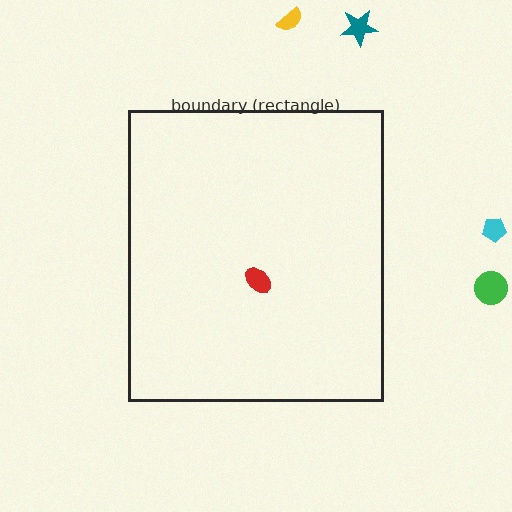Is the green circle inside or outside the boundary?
Outside.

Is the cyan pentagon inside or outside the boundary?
Outside.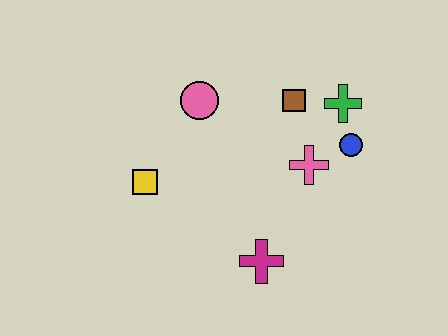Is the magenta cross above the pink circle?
No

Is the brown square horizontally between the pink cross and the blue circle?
No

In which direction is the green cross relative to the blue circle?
The green cross is above the blue circle.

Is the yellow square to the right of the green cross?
No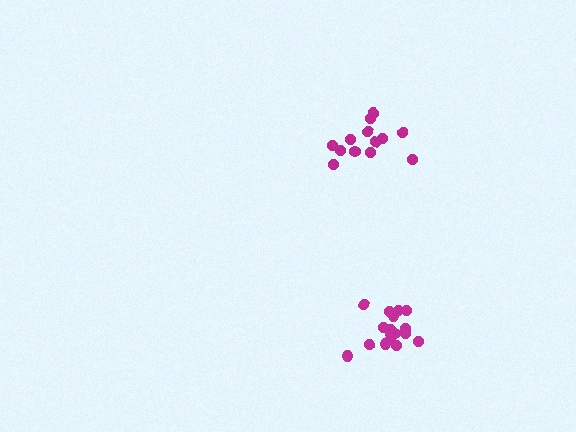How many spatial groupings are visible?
There are 2 spatial groupings.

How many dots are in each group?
Group 1: 17 dots, Group 2: 13 dots (30 total).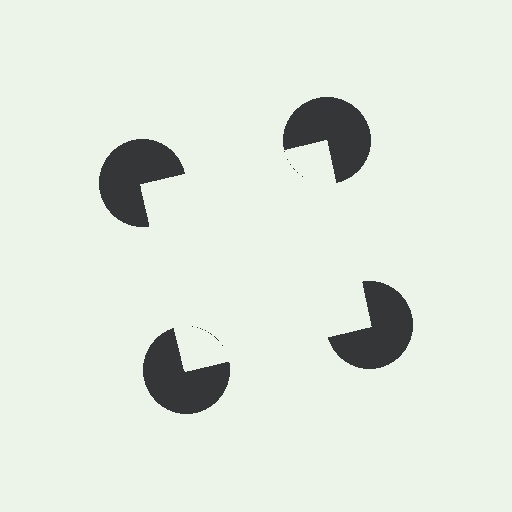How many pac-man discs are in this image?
There are 4 — one at each vertex of the illusory square.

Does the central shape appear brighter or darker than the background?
It typically appears slightly brighter than the background, even though no actual brightness change is drawn.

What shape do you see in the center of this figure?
An illusory square — its edges are inferred from the aligned wedge cuts in the pac-man discs, not physically drawn.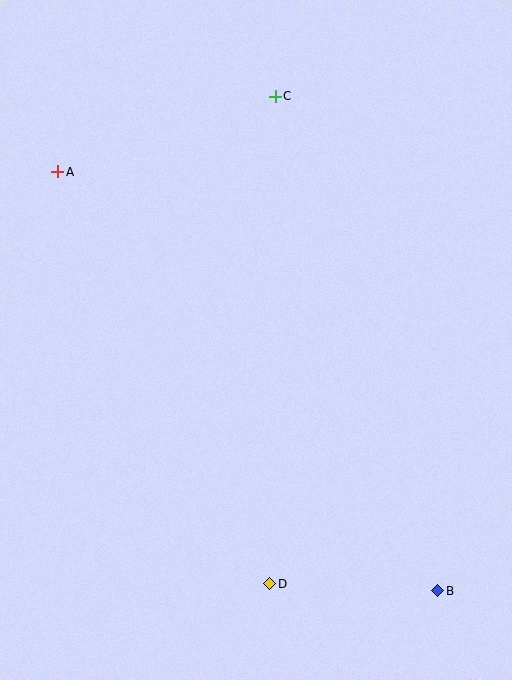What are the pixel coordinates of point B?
Point B is at (438, 591).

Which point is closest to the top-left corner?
Point A is closest to the top-left corner.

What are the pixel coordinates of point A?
Point A is at (58, 172).